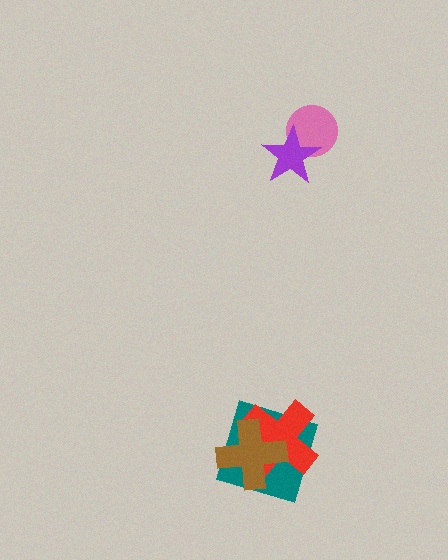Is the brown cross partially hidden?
No, no other shape covers it.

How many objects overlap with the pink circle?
1 object overlaps with the pink circle.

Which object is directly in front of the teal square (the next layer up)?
The red cross is directly in front of the teal square.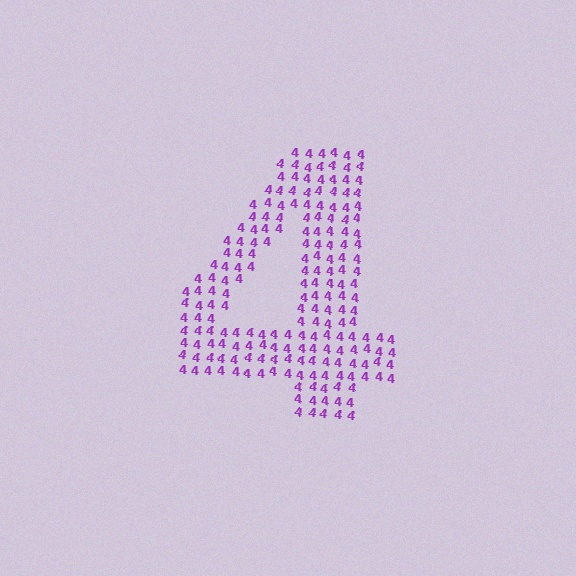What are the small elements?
The small elements are digit 4's.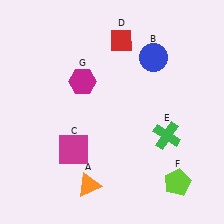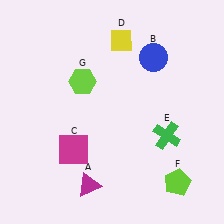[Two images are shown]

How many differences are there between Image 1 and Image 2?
There are 3 differences between the two images.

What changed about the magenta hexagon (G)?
In Image 1, G is magenta. In Image 2, it changed to lime.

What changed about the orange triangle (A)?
In Image 1, A is orange. In Image 2, it changed to magenta.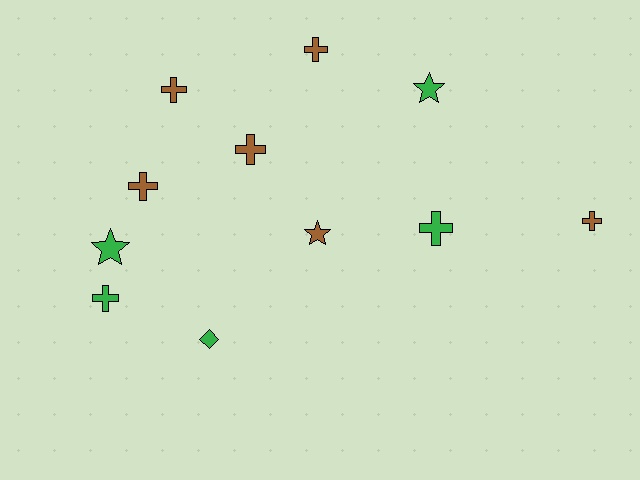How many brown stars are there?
There is 1 brown star.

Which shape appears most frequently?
Cross, with 7 objects.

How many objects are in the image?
There are 11 objects.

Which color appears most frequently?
Brown, with 6 objects.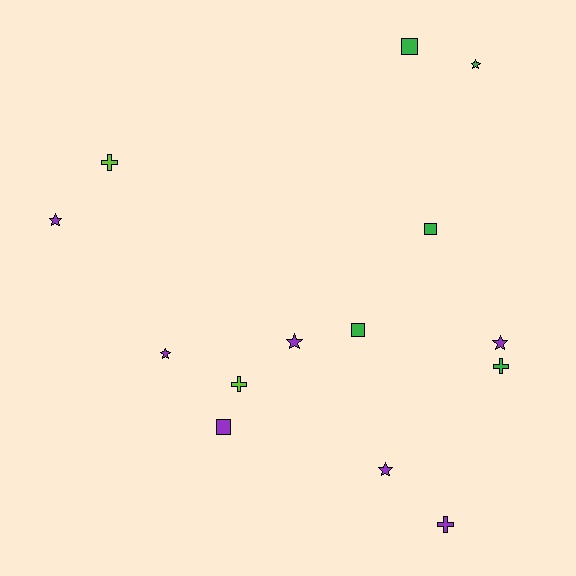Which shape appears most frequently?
Star, with 6 objects.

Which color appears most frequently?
Purple, with 7 objects.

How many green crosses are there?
There is 1 green cross.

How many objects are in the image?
There are 14 objects.